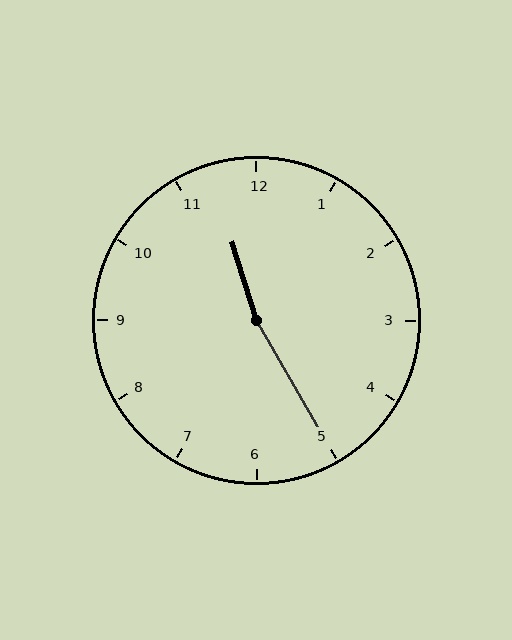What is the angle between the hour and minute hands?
Approximately 168 degrees.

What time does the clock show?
11:25.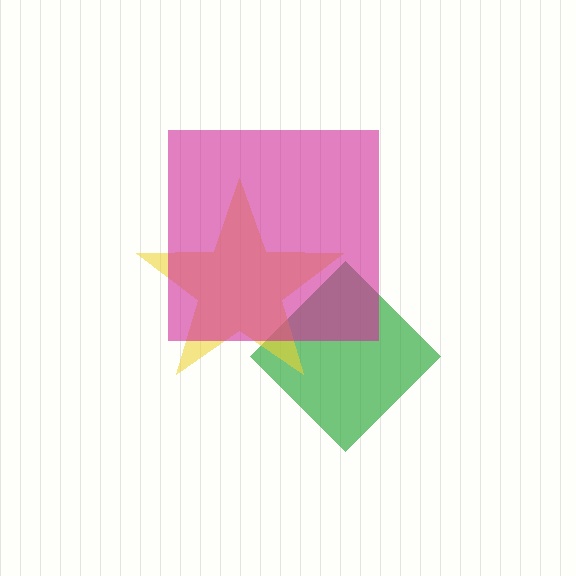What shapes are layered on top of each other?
The layered shapes are: a green diamond, a yellow star, a magenta square.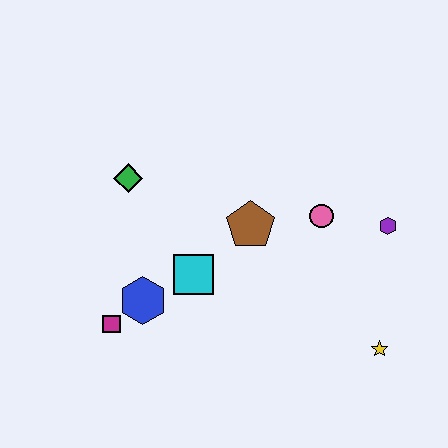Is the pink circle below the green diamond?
Yes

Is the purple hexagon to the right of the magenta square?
Yes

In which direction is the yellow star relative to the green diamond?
The yellow star is to the right of the green diamond.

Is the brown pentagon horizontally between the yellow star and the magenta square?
Yes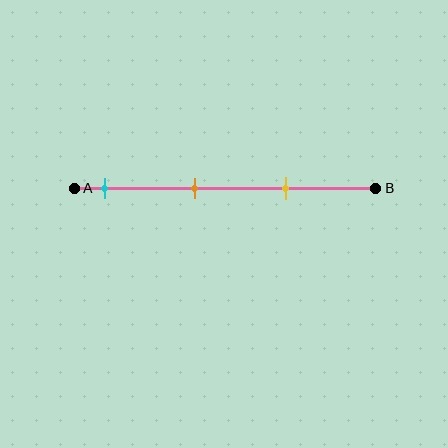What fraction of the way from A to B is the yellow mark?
The yellow mark is approximately 70% (0.7) of the way from A to B.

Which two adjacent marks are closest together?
The orange and yellow marks are the closest adjacent pair.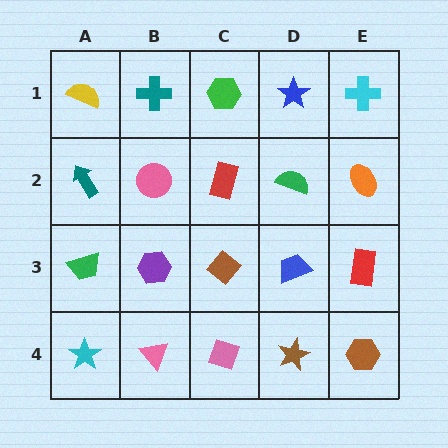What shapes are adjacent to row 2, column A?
A yellow semicircle (row 1, column A), a green trapezoid (row 3, column A), a pink circle (row 2, column B).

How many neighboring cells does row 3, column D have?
4.